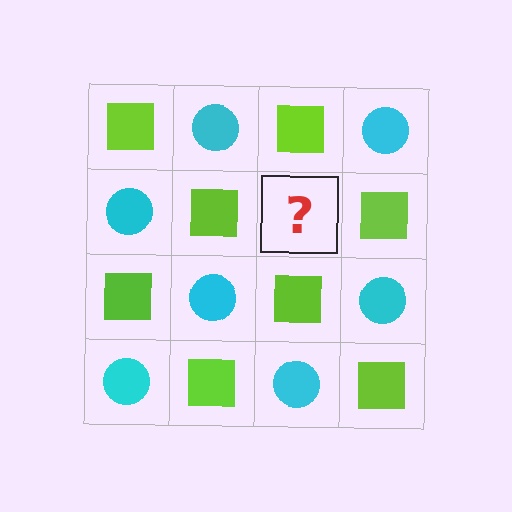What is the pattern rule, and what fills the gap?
The rule is that it alternates lime square and cyan circle in a checkerboard pattern. The gap should be filled with a cyan circle.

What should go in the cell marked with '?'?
The missing cell should contain a cyan circle.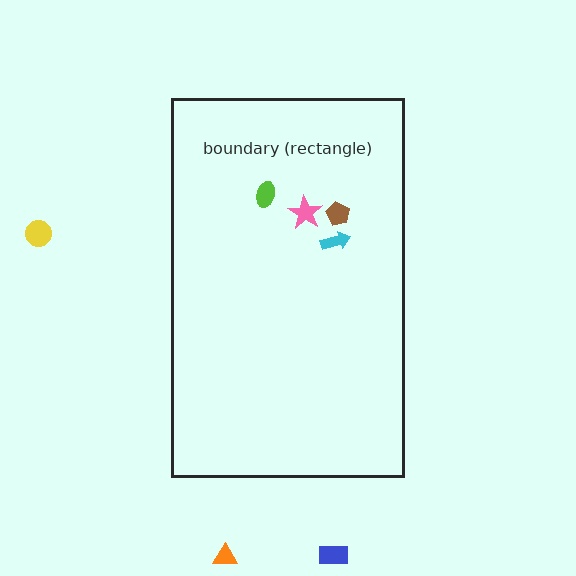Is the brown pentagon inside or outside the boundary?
Inside.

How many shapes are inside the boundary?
4 inside, 3 outside.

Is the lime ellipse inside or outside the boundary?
Inside.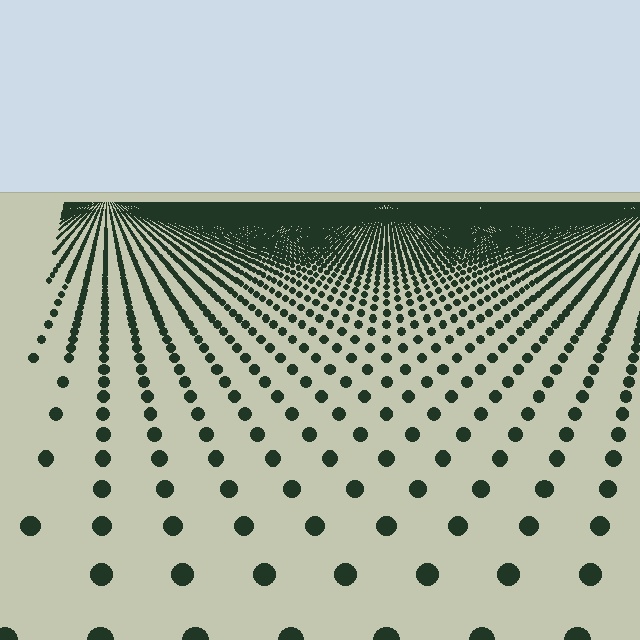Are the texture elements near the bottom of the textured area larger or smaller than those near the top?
Larger. Near the bottom, elements are closer to the viewer and appear at a bigger on-screen size.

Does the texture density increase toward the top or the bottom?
Density increases toward the top.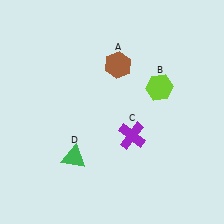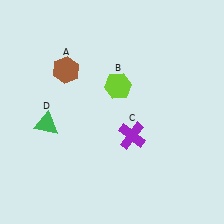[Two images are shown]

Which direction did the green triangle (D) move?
The green triangle (D) moved up.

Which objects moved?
The objects that moved are: the brown hexagon (A), the lime hexagon (B), the green triangle (D).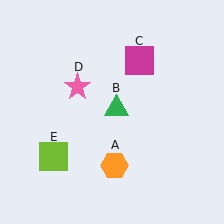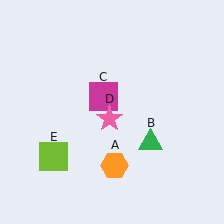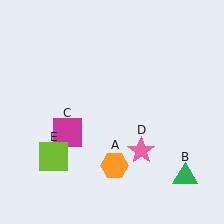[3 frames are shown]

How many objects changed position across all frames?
3 objects changed position: green triangle (object B), magenta square (object C), pink star (object D).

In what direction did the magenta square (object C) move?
The magenta square (object C) moved down and to the left.